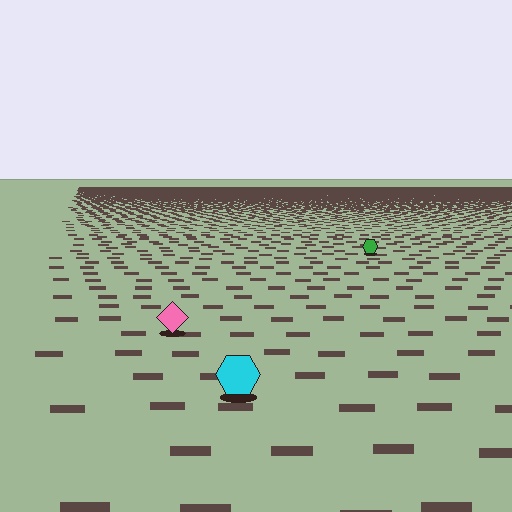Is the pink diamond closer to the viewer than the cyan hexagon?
No. The cyan hexagon is closer — you can tell from the texture gradient: the ground texture is coarser near it.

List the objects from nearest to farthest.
From nearest to farthest: the cyan hexagon, the pink diamond, the green hexagon.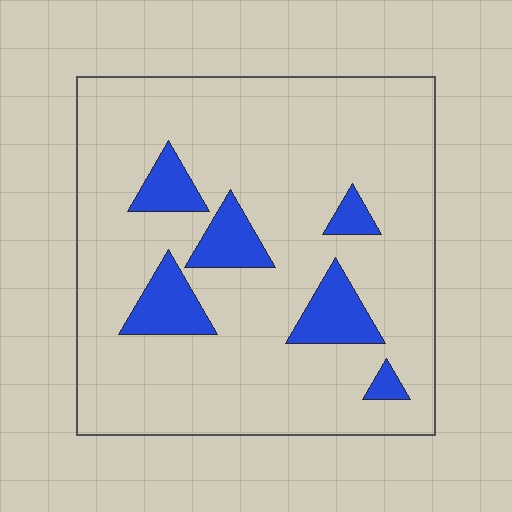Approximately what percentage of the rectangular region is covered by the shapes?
Approximately 15%.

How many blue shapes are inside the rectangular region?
6.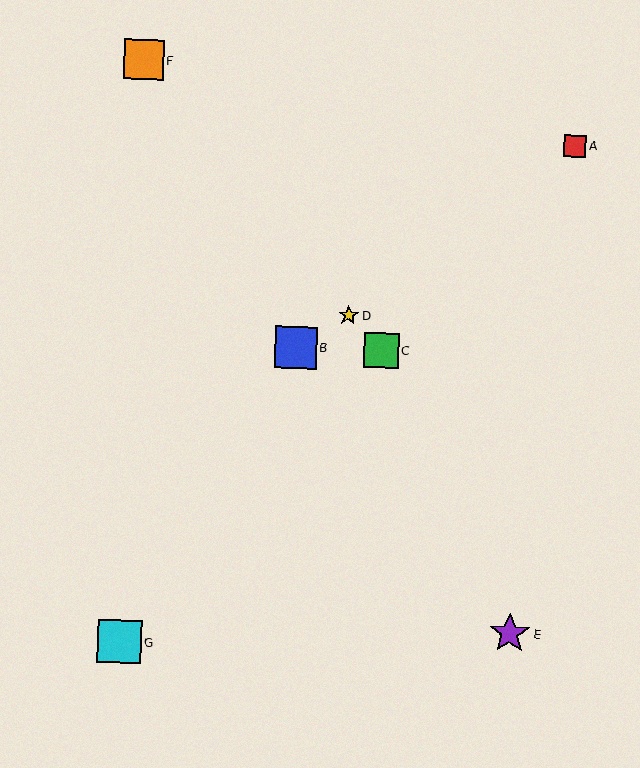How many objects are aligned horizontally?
2 objects (B, C) are aligned horizontally.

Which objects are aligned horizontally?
Objects B, C are aligned horizontally.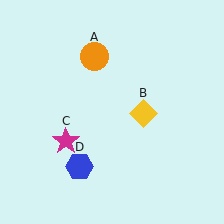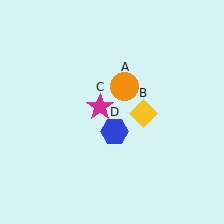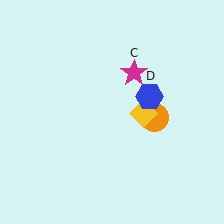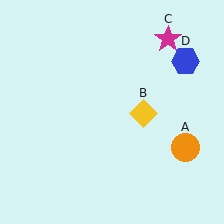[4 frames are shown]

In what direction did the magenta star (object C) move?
The magenta star (object C) moved up and to the right.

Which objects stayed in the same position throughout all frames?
Yellow diamond (object B) remained stationary.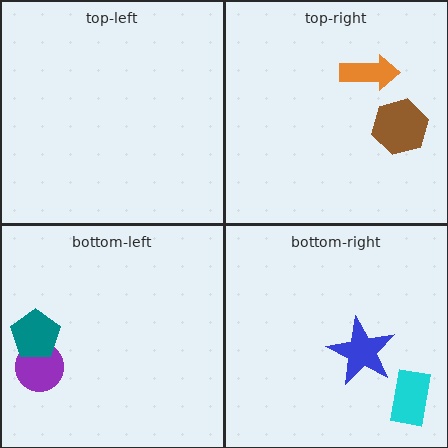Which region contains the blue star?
The bottom-right region.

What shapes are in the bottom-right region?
The cyan rectangle, the blue star.